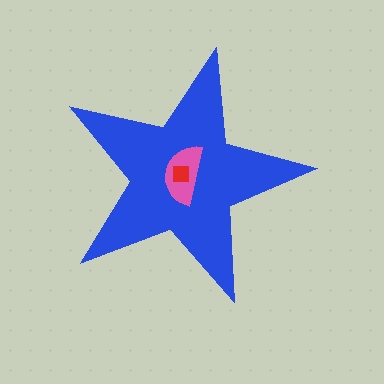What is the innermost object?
The red square.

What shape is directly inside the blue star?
The pink semicircle.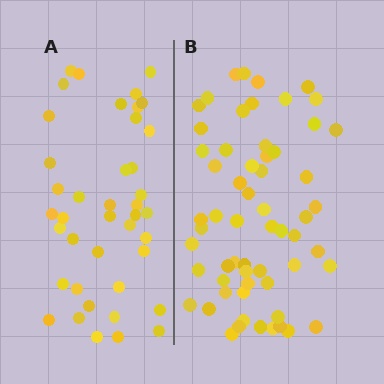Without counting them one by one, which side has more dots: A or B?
Region B (the right region) has more dots.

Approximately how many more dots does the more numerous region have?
Region B has approximately 20 more dots than region A.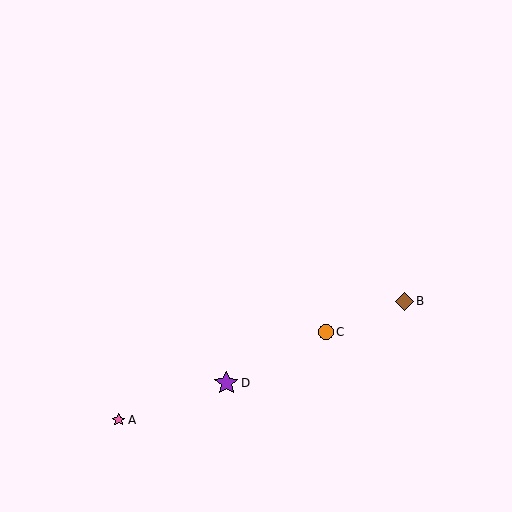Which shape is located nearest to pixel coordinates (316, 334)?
The orange circle (labeled C) at (326, 332) is nearest to that location.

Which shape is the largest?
The purple star (labeled D) is the largest.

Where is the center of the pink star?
The center of the pink star is at (118, 420).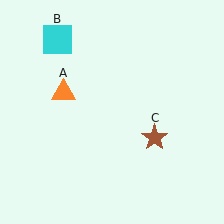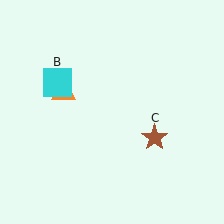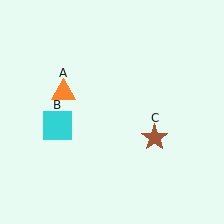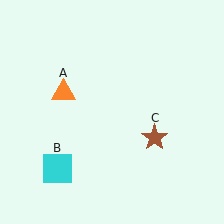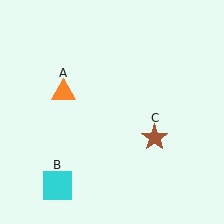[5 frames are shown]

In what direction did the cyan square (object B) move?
The cyan square (object B) moved down.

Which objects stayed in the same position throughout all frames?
Orange triangle (object A) and brown star (object C) remained stationary.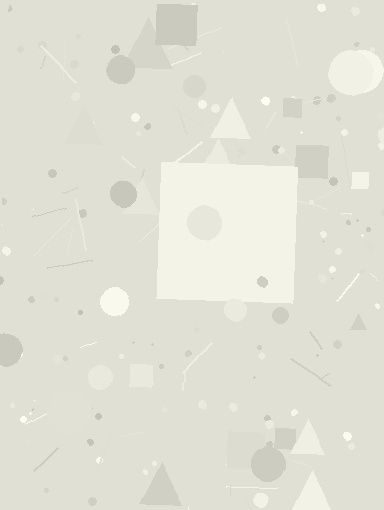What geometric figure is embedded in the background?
A square is embedded in the background.